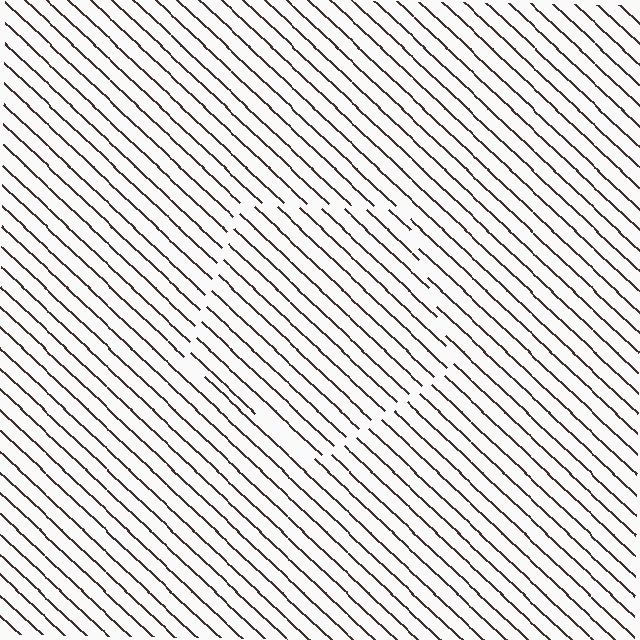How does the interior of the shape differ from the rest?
The interior of the shape contains the same grating, shifted by half a period — the contour is defined by the phase discontinuity where line-ends from the inner and outer gratings abut.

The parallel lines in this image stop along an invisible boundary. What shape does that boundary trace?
An illusory pentagon. The interior of the shape contains the same grating, shifted by half a period — the contour is defined by the phase discontinuity where line-ends from the inner and outer gratings abut.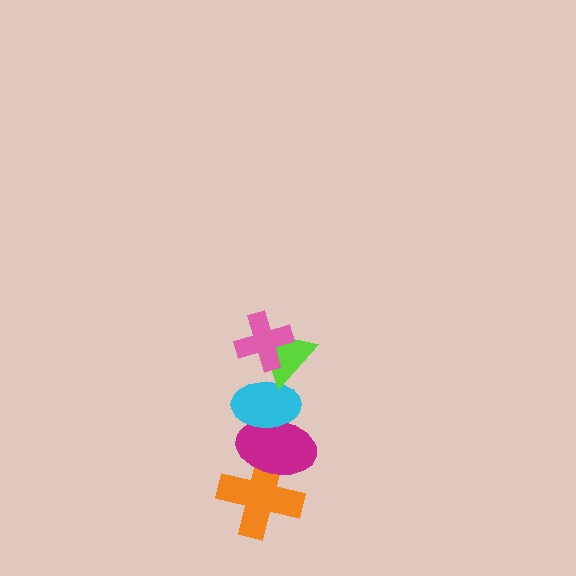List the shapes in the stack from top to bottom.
From top to bottom: the pink cross, the lime triangle, the cyan ellipse, the magenta ellipse, the orange cross.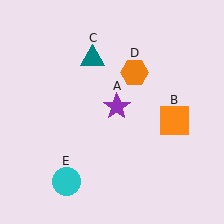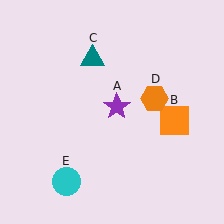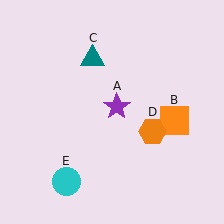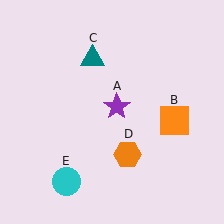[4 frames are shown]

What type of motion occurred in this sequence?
The orange hexagon (object D) rotated clockwise around the center of the scene.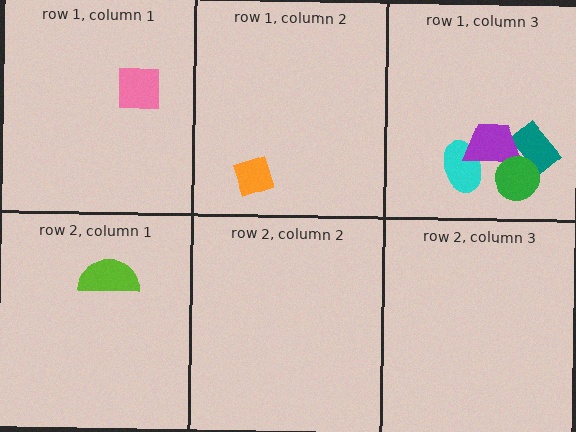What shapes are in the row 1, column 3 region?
The teal rectangle, the cyan ellipse, the purple trapezoid, the green circle.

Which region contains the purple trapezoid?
The row 1, column 3 region.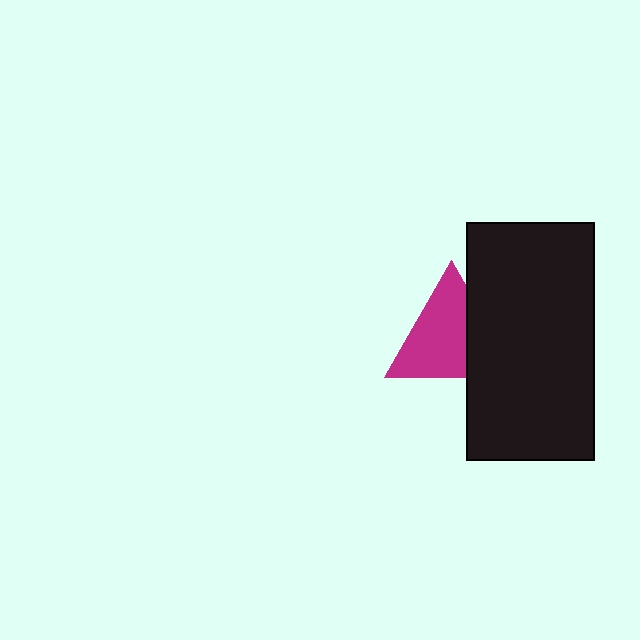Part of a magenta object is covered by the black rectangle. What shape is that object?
It is a triangle.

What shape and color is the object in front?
The object in front is a black rectangle.